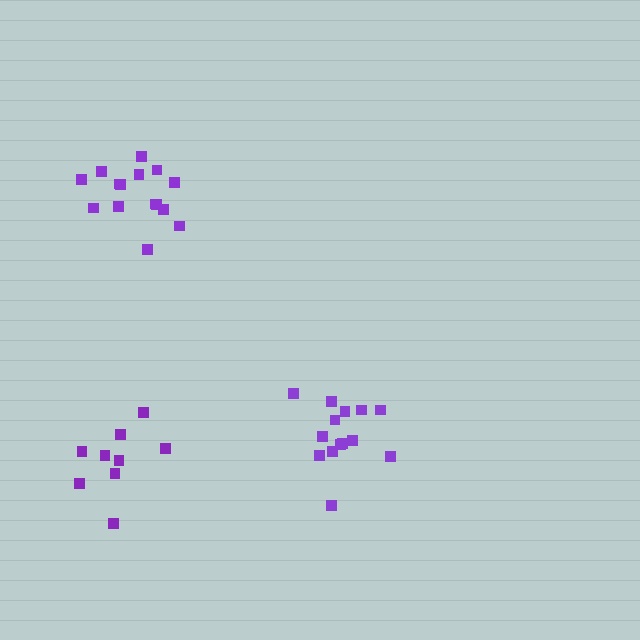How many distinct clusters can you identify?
There are 3 distinct clusters.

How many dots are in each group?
Group 1: 14 dots, Group 2: 9 dots, Group 3: 15 dots (38 total).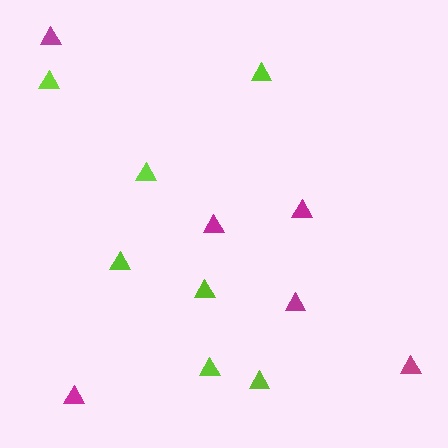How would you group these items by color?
There are 2 groups: one group of magenta triangles (6) and one group of lime triangles (7).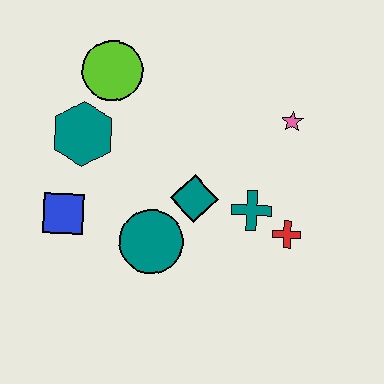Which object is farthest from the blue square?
The pink star is farthest from the blue square.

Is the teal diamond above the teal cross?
Yes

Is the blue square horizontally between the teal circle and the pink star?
No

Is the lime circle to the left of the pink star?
Yes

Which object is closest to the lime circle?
The teal hexagon is closest to the lime circle.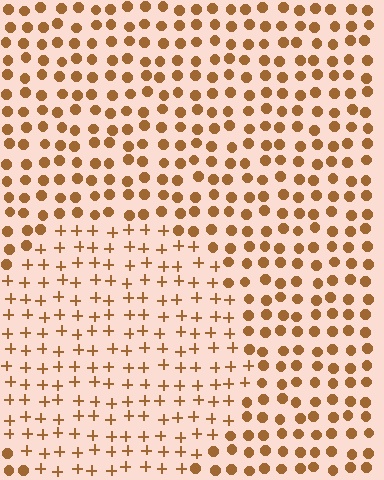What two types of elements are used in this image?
The image uses plus signs inside the circle region and circles outside it.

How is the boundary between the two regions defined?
The boundary is defined by a change in element shape: plus signs inside vs. circles outside. All elements share the same color and spacing.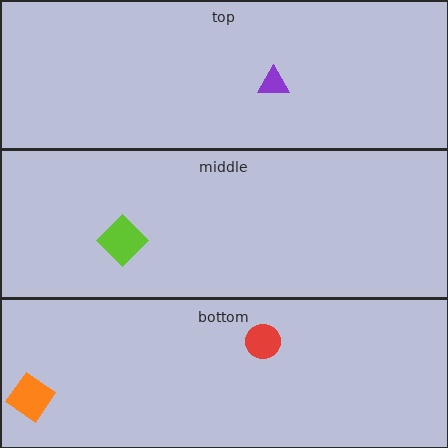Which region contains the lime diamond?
The middle region.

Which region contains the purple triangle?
The top region.